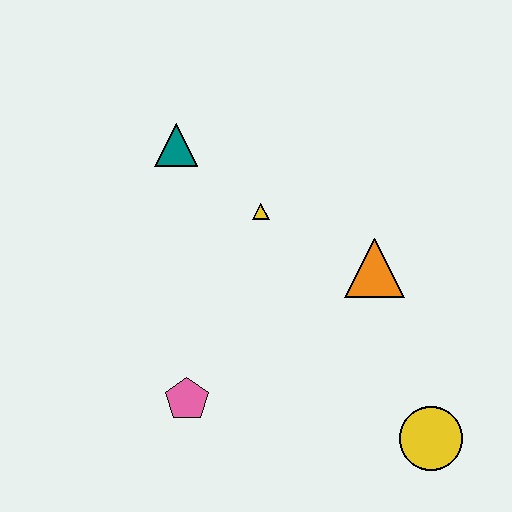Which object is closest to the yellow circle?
The orange triangle is closest to the yellow circle.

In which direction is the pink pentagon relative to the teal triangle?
The pink pentagon is below the teal triangle.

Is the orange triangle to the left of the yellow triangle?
No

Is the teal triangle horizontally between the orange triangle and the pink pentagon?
No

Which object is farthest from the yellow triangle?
The yellow circle is farthest from the yellow triangle.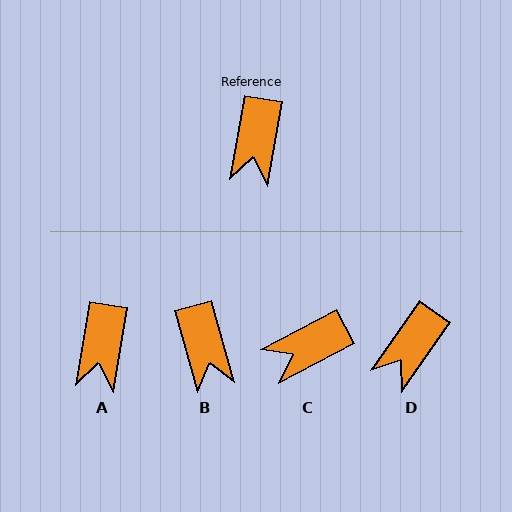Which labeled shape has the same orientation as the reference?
A.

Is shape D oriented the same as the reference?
No, it is off by about 25 degrees.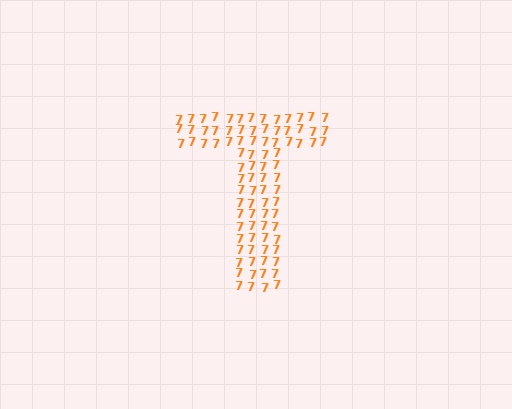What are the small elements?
The small elements are digit 7's.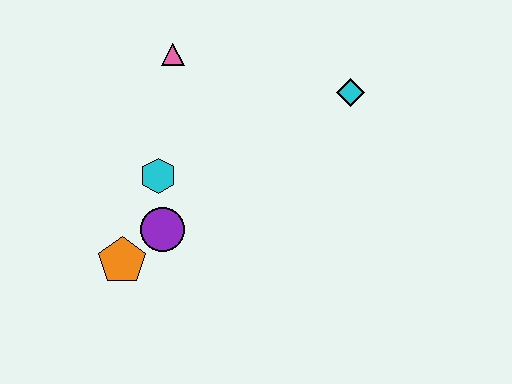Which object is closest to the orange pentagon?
The purple circle is closest to the orange pentagon.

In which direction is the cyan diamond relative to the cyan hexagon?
The cyan diamond is to the right of the cyan hexagon.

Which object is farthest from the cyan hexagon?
The cyan diamond is farthest from the cyan hexagon.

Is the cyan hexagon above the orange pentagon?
Yes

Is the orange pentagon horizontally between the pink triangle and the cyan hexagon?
No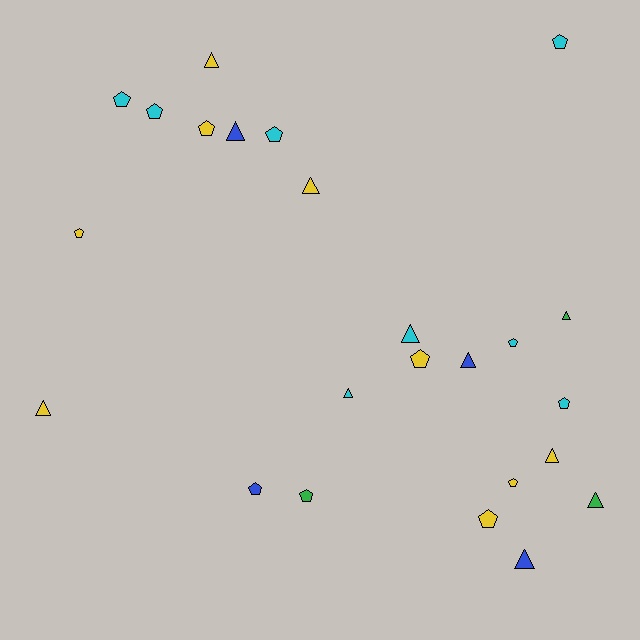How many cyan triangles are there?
There are 2 cyan triangles.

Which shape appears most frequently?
Pentagon, with 13 objects.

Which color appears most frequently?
Yellow, with 9 objects.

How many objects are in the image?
There are 24 objects.